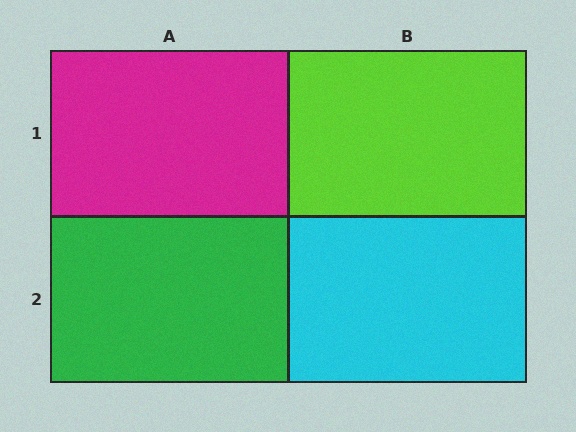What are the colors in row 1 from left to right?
Magenta, lime.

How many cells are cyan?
1 cell is cyan.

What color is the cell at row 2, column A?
Green.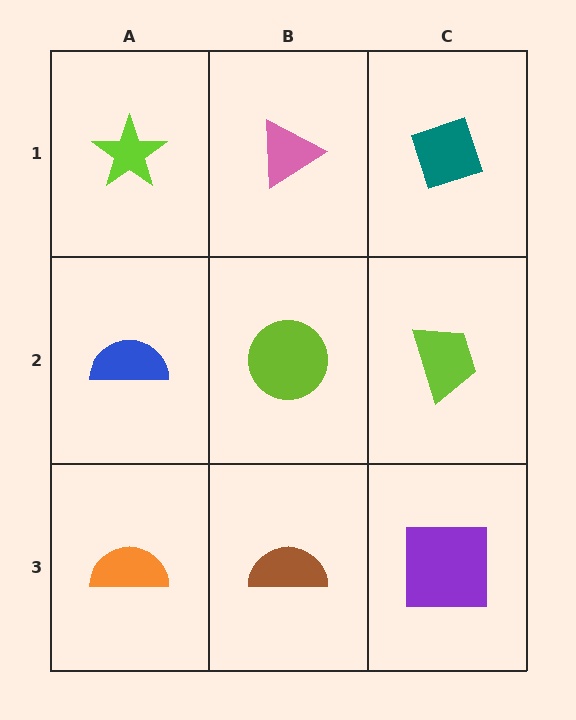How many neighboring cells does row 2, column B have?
4.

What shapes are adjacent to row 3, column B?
A lime circle (row 2, column B), an orange semicircle (row 3, column A), a purple square (row 3, column C).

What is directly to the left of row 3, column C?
A brown semicircle.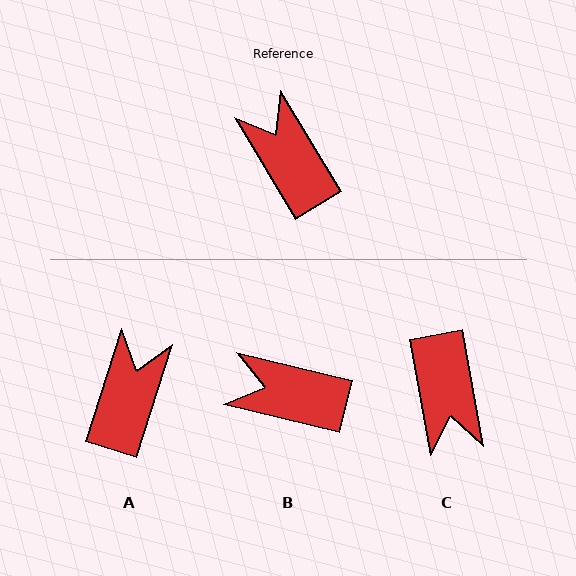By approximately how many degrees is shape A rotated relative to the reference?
Approximately 49 degrees clockwise.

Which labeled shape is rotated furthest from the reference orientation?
C, about 159 degrees away.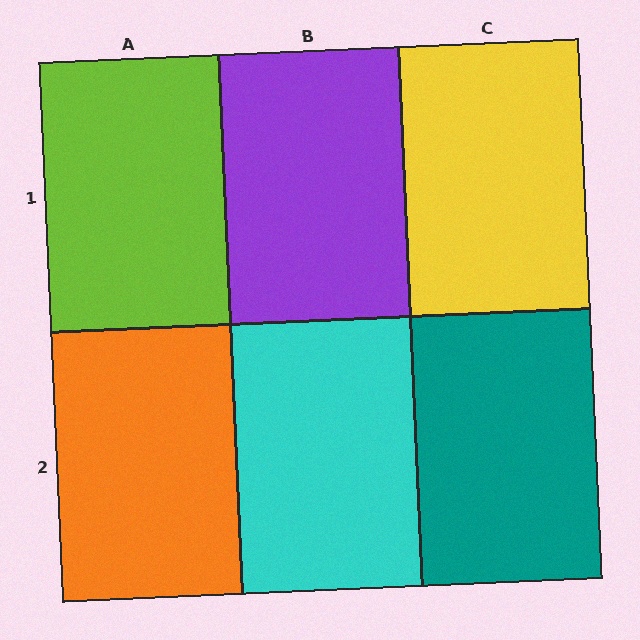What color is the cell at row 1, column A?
Lime.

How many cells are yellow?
1 cell is yellow.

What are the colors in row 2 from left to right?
Orange, cyan, teal.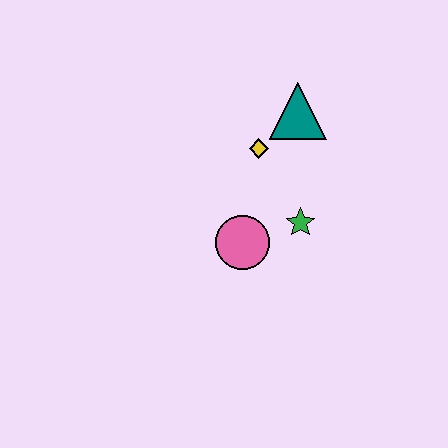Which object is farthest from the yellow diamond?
The pink circle is farthest from the yellow diamond.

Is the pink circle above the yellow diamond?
No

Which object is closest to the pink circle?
The green star is closest to the pink circle.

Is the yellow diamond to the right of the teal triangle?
No